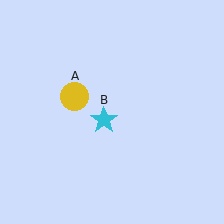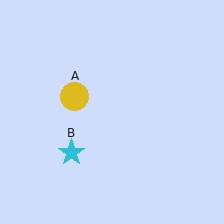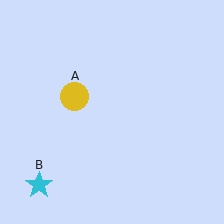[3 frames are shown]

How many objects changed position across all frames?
1 object changed position: cyan star (object B).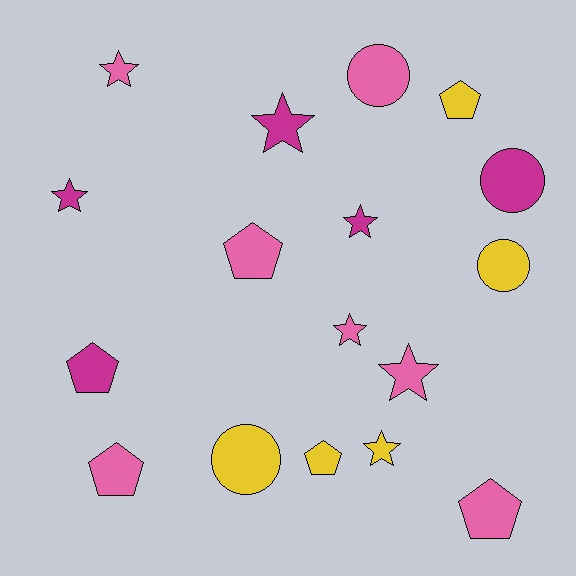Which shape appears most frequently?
Star, with 7 objects.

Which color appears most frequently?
Pink, with 7 objects.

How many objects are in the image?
There are 17 objects.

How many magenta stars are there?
There are 3 magenta stars.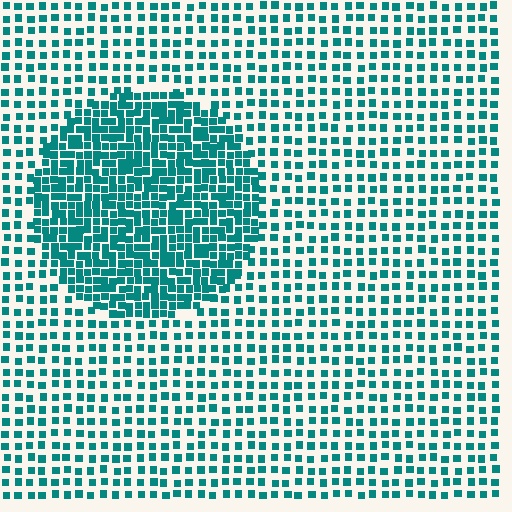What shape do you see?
I see a circle.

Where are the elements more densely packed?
The elements are more densely packed inside the circle boundary.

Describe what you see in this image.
The image contains small teal elements arranged at two different densities. A circle-shaped region is visible where the elements are more densely packed than the surrounding area.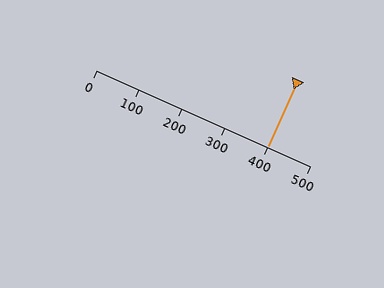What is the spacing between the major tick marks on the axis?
The major ticks are spaced 100 apart.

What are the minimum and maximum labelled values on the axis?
The axis runs from 0 to 500.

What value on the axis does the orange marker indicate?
The marker indicates approximately 400.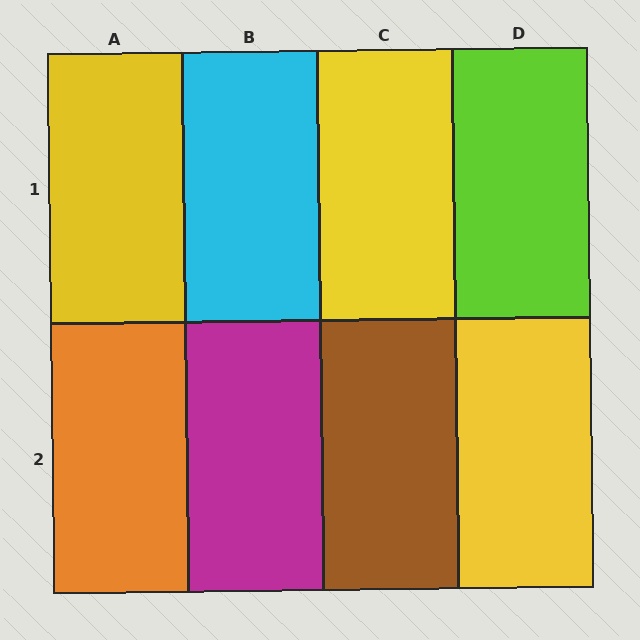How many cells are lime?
1 cell is lime.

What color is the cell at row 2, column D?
Yellow.